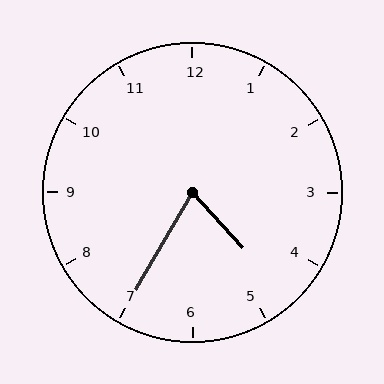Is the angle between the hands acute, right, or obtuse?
It is acute.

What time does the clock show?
4:35.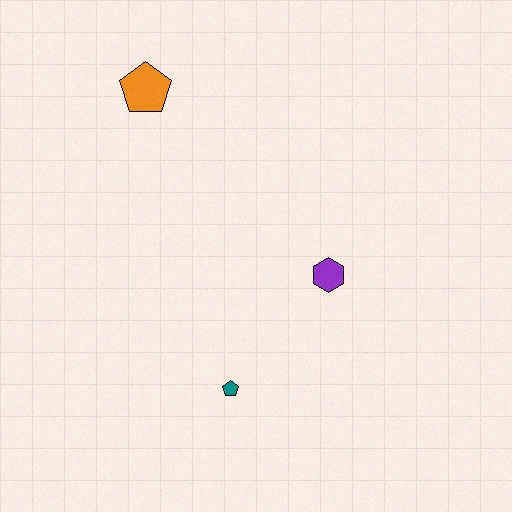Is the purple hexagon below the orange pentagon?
Yes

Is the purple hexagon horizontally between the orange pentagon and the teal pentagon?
No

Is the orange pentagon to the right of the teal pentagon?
No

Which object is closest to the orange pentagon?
The purple hexagon is closest to the orange pentagon.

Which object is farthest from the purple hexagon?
The orange pentagon is farthest from the purple hexagon.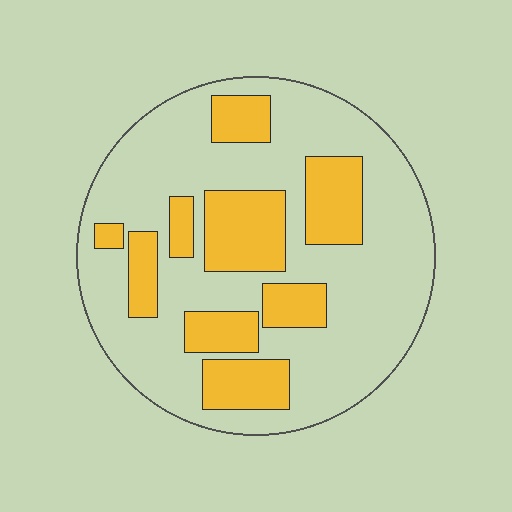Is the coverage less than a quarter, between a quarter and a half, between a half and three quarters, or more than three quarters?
Between a quarter and a half.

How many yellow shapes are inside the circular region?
9.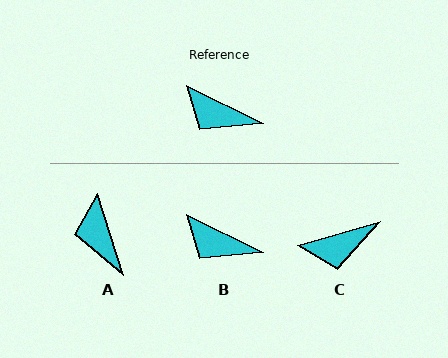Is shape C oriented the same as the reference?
No, it is off by about 42 degrees.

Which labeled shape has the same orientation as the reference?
B.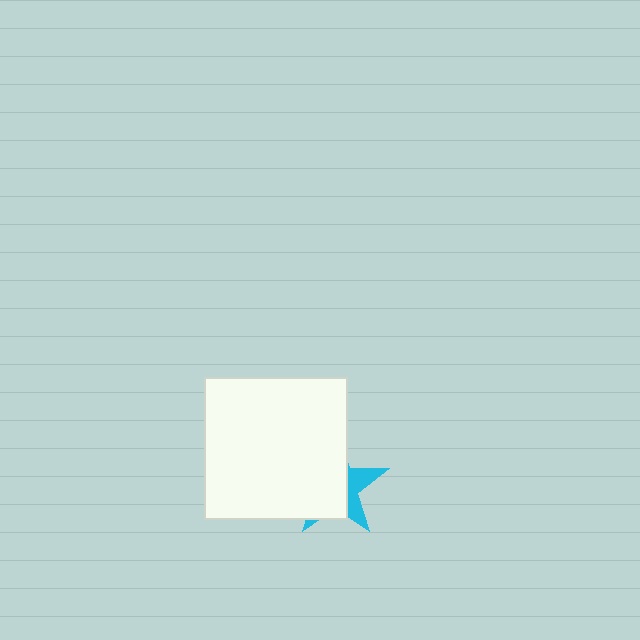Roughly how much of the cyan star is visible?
A small part of it is visible (roughly 32%).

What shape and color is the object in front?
The object in front is a white square.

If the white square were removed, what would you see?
You would see the complete cyan star.